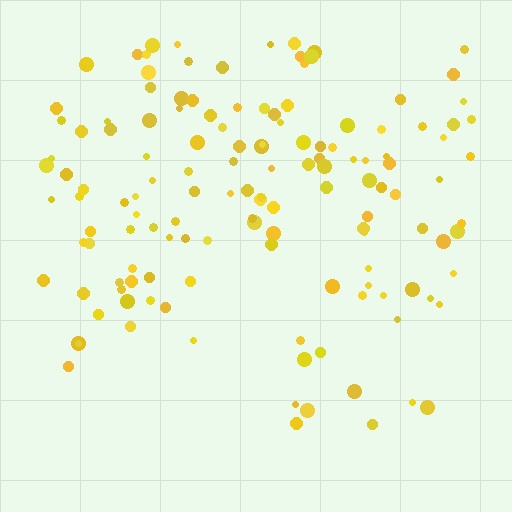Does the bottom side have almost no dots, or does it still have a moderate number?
Still a moderate number, just noticeably fewer than the top.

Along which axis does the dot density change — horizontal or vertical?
Vertical.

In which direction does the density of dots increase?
From bottom to top, with the top side densest.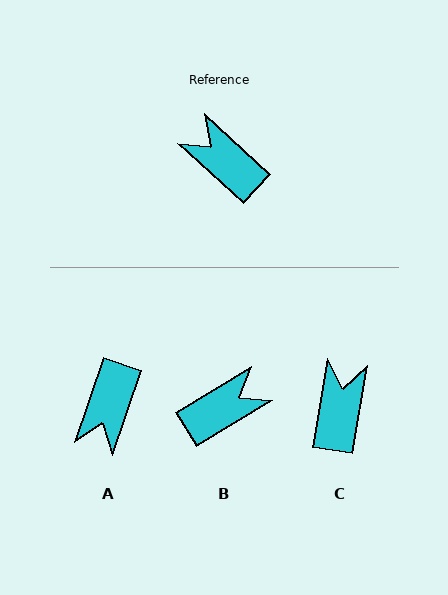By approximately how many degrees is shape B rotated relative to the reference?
Approximately 106 degrees clockwise.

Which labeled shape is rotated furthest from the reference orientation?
A, about 114 degrees away.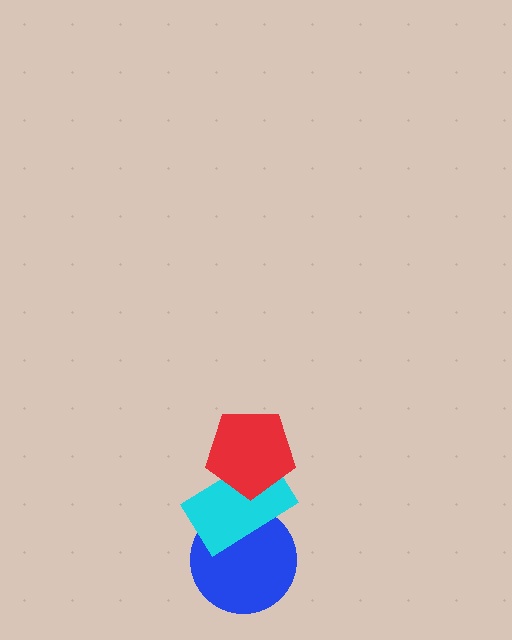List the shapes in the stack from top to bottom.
From top to bottom: the red pentagon, the cyan rectangle, the blue circle.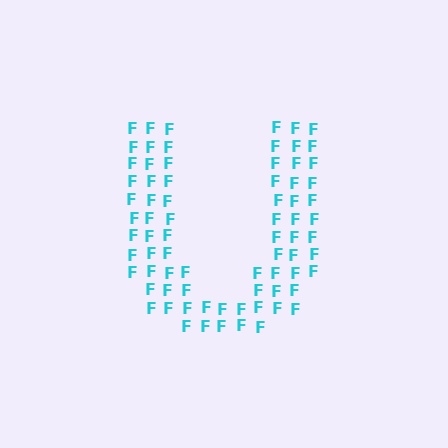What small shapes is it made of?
It is made of small letter F's.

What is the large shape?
The large shape is the letter U.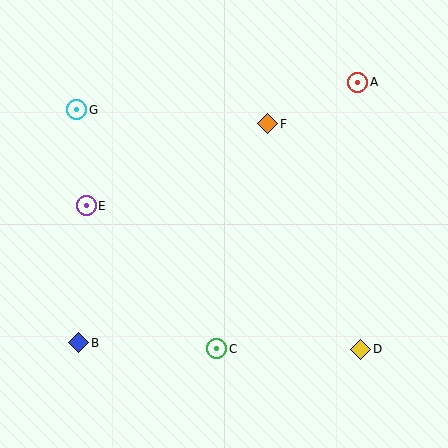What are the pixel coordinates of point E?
Point E is at (86, 206).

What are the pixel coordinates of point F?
Point F is at (268, 124).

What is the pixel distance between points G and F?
The distance between G and F is 191 pixels.